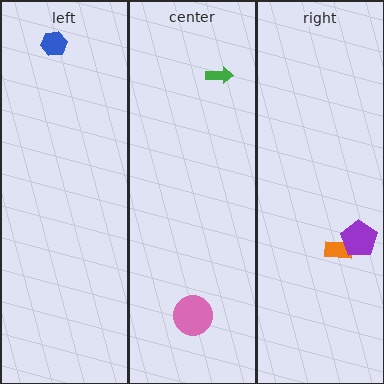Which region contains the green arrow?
The center region.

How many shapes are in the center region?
2.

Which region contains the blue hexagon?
The left region.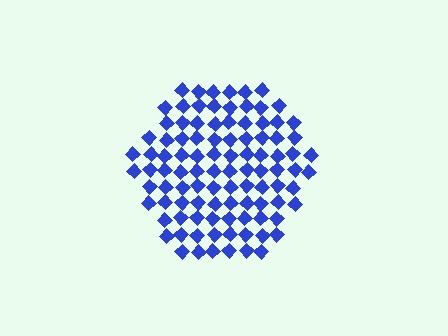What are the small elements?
The small elements are diamonds.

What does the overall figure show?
The overall figure shows a hexagon.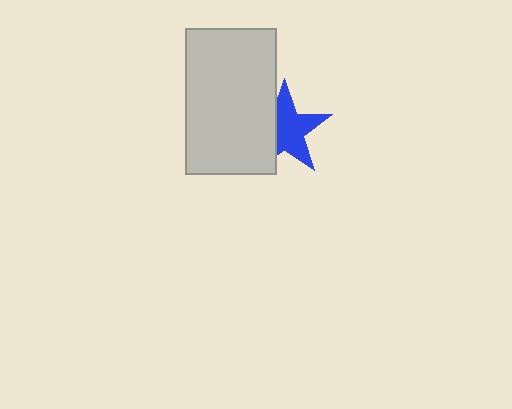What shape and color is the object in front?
The object in front is a light gray rectangle.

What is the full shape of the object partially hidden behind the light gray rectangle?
The partially hidden object is a blue star.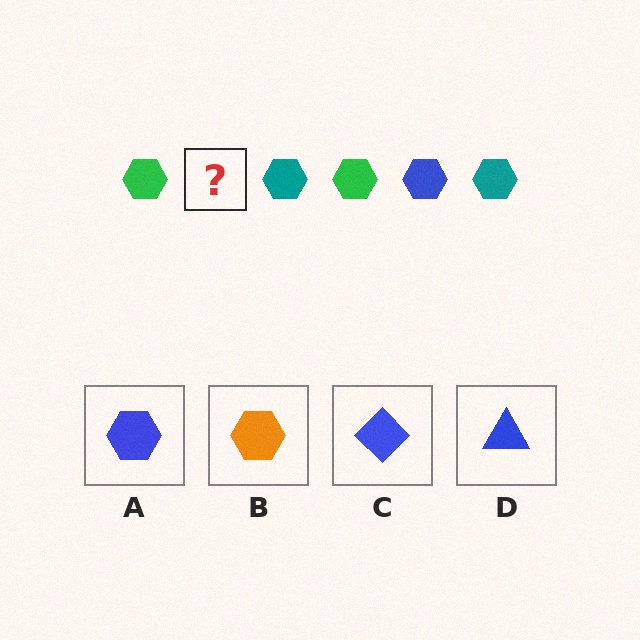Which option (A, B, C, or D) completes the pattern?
A.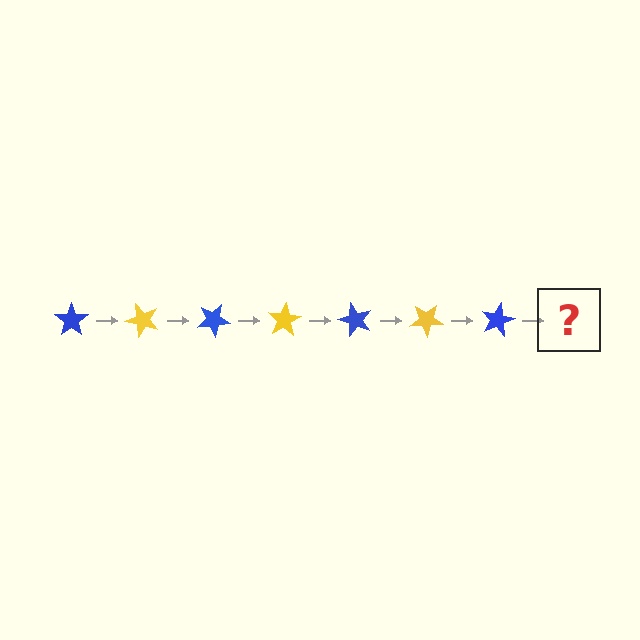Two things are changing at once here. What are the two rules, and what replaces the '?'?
The two rules are that it rotates 50 degrees each step and the color cycles through blue and yellow. The '?' should be a yellow star, rotated 350 degrees from the start.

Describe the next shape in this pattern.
It should be a yellow star, rotated 350 degrees from the start.